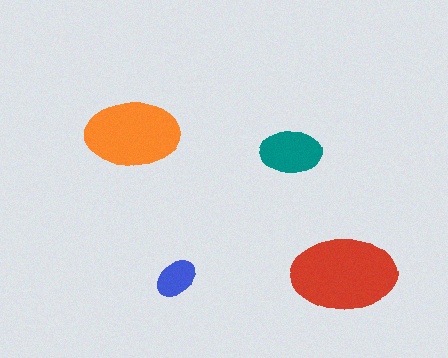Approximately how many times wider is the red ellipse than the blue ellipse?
About 2.5 times wider.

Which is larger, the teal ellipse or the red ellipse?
The red one.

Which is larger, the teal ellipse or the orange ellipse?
The orange one.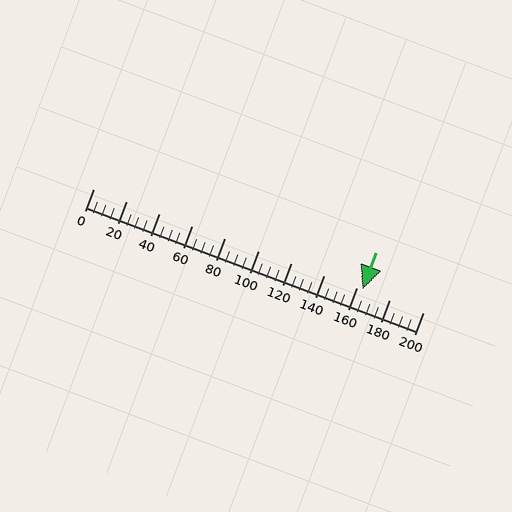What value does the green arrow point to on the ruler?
The green arrow points to approximately 164.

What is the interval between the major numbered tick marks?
The major tick marks are spaced 20 units apart.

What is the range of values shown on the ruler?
The ruler shows values from 0 to 200.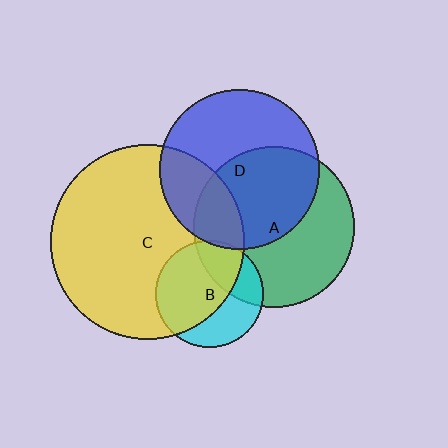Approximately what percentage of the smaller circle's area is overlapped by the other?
Approximately 20%.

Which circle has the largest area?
Circle C (yellow).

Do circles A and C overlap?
Yes.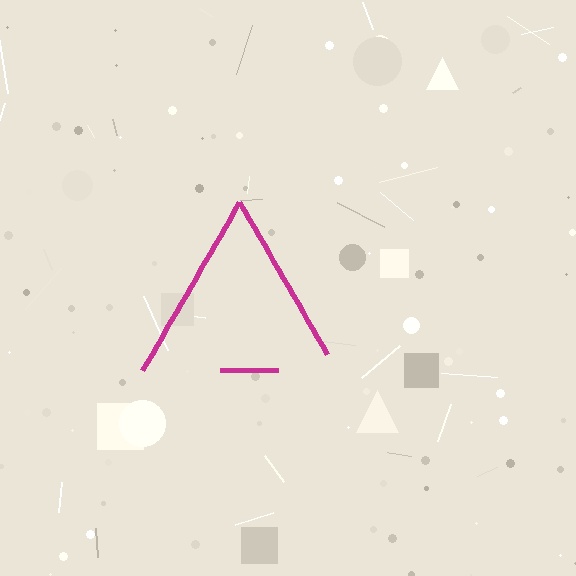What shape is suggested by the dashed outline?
The dashed outline suggests a triangle.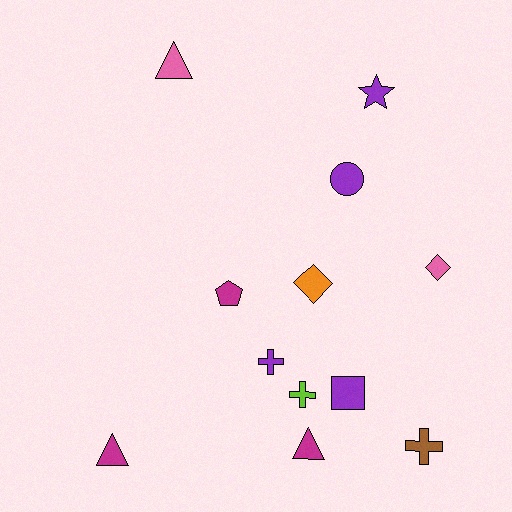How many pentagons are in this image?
There is 1 pentagon.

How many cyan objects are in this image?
There are no cyan objects.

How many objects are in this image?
There are 12 objects.